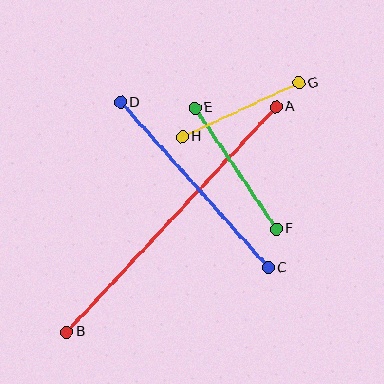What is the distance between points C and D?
The distance is approximately 222 pixels.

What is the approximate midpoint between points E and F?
The midpoint is at approximately (236, 169) pixels.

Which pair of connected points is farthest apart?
Points A and B are farthest apart.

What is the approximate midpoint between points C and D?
The midpoint is at approximately (195, 185) pixels.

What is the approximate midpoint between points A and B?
The midpoint is at approximately (171, 219) pixels.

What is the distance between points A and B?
The distance is approximately 307 pixels.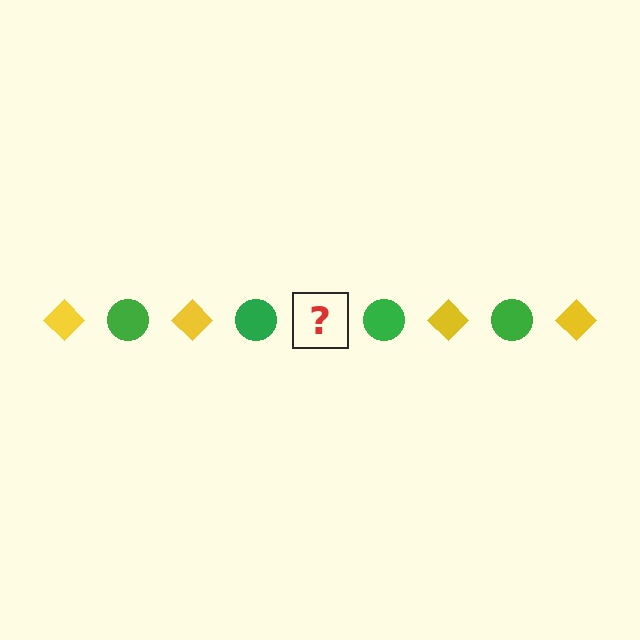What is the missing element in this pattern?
The missing element is a yellow diamond.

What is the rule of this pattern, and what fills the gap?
The rule is that the pattern alternates between yellow diamond and green circle. The gap should be filled with a yellow diamond.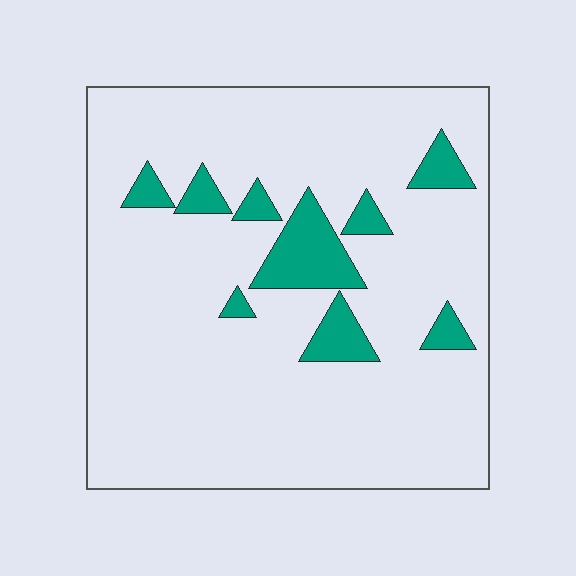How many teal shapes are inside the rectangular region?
9.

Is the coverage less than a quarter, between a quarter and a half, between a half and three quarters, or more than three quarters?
Less than a quarter.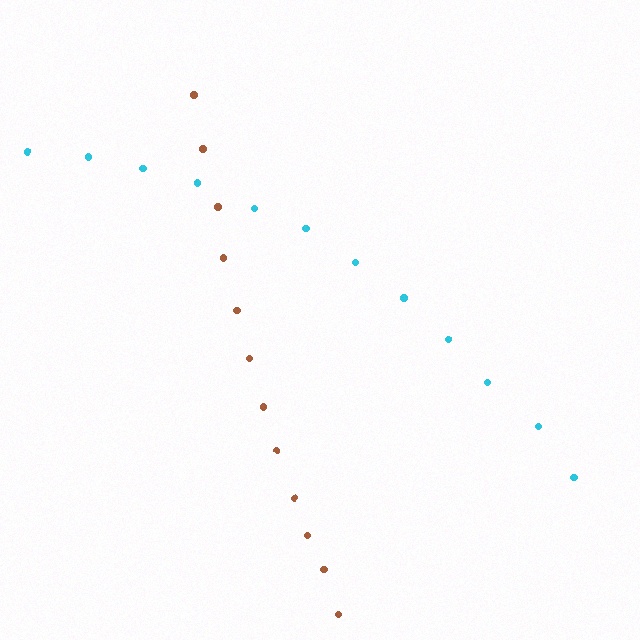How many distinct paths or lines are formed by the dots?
There are 2 distinct paths.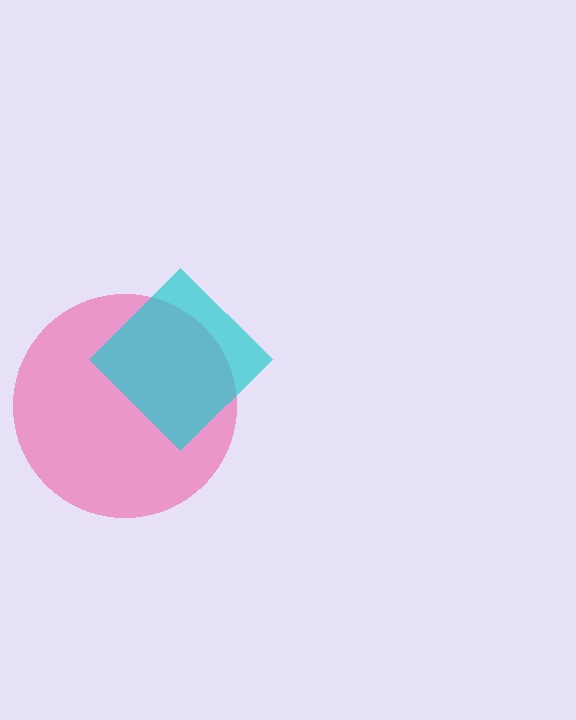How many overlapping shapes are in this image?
There are 2 overlapping shapes in the image.